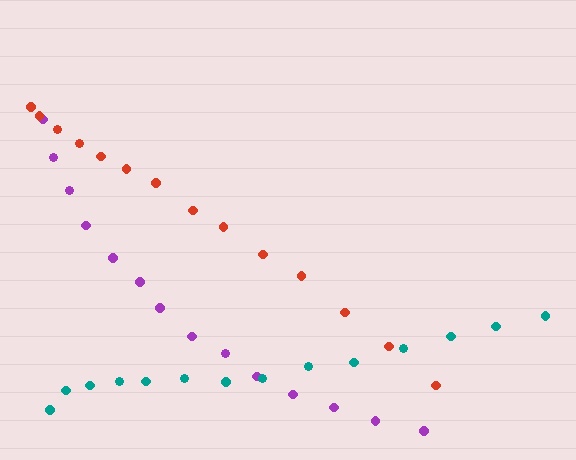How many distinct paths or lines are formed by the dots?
There are 3 distinct paths.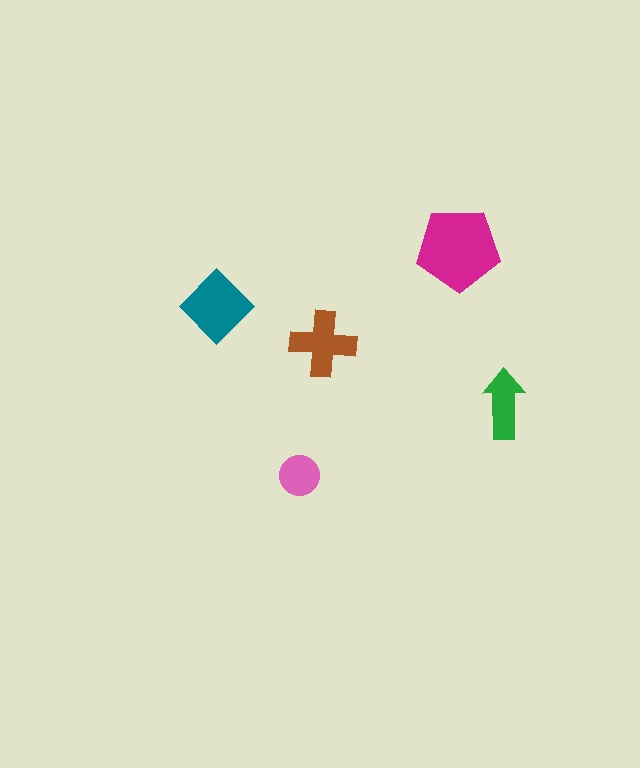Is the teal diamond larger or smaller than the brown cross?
Larger.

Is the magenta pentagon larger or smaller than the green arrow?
Larger.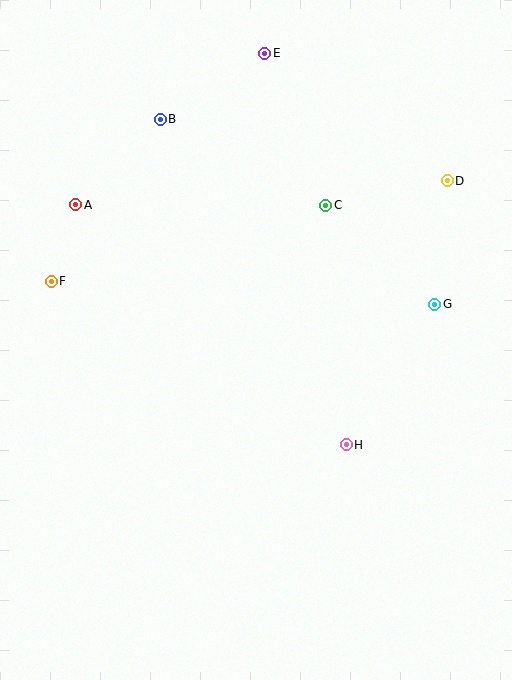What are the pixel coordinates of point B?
Point B is at (160, 119).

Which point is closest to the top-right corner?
Point D is closest to the top-right corner.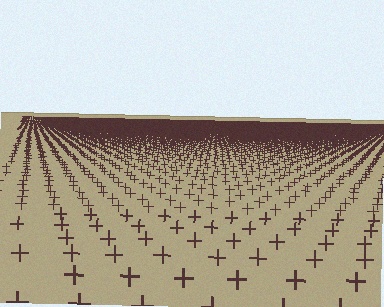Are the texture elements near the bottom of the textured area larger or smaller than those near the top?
Larger. Near the bottom, elements are closer to the viewer and appear at a bigger on-screen size.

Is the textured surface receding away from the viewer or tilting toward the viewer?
The surface is receding away from the viewer. Texture elements get smaller and denser toward the top.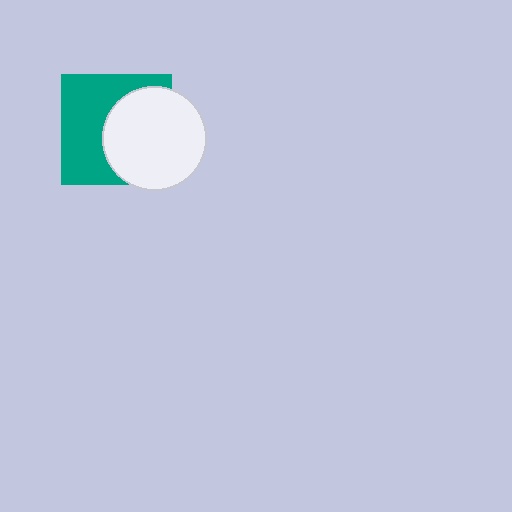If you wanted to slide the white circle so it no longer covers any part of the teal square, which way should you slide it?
Slide it right — that is the most direct way to separate the two shapes.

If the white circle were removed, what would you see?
You would see the complete teal square.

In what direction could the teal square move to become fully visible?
The teal square could move left. That would shift it out from behind the white circle entirely.